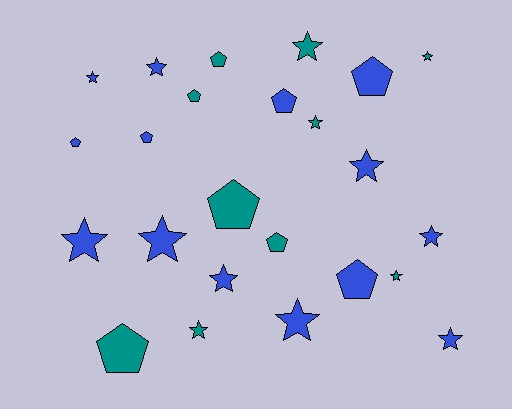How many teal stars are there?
There are 5 teal stars.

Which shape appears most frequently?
Star, with 14 objects.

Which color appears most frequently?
Blue, with 14 objects.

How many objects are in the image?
There are 24 objects.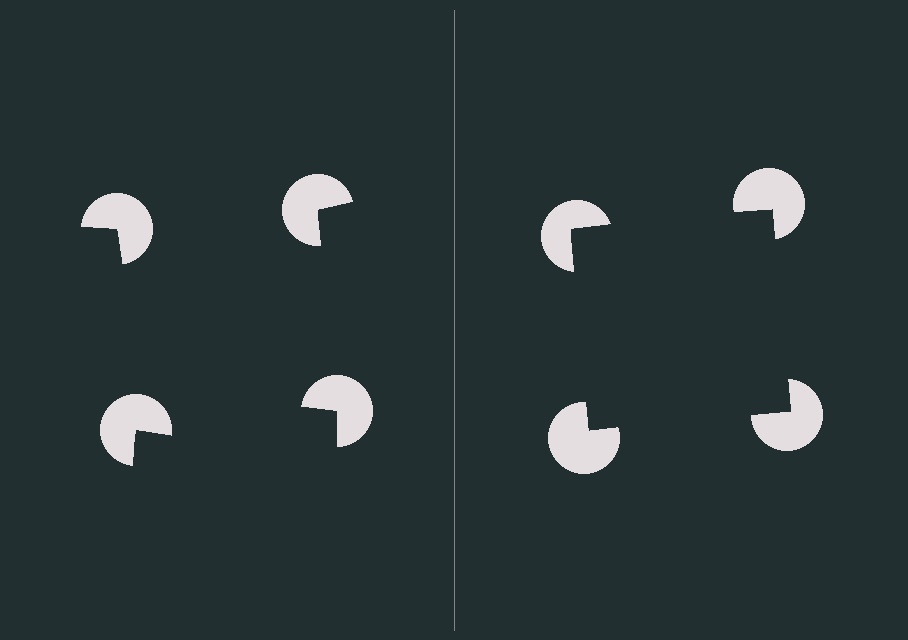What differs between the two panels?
The pac-man discs are positioned identically on both sides; only the wedge orientations differ. On the right they align to a square; on the left they are misaligned.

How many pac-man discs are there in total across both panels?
8 — 4 on each side.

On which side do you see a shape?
An illusory square appears on the right side. On the left side the wedge cuts are rotated, so no coherent shape forms.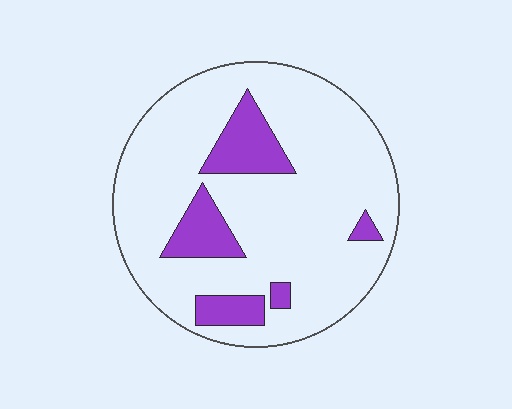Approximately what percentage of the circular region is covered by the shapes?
Approximately 15%.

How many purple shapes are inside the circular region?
5.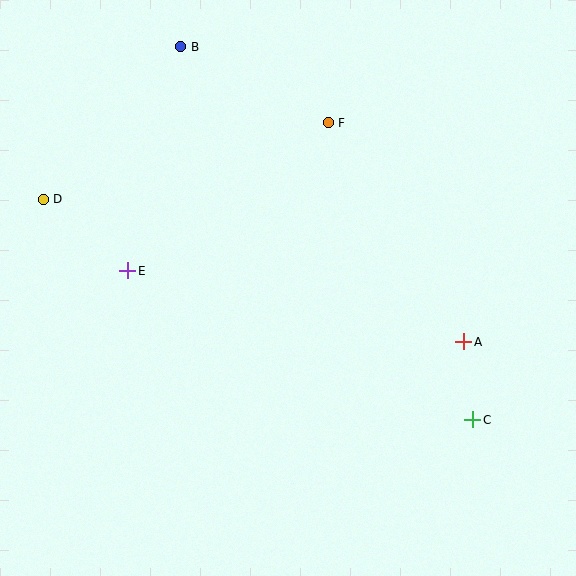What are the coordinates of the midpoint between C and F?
The midpoint between C and F is at (401, 271).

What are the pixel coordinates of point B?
Point B is at (181, 47).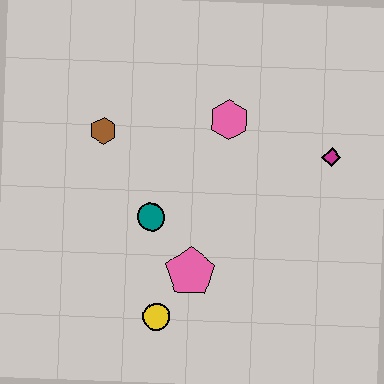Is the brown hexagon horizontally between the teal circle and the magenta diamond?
No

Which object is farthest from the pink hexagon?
The yellow circle is farthest from the pink hexagon.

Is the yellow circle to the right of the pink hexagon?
No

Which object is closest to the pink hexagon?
The magenta diamond is closest to the pink hexagon.